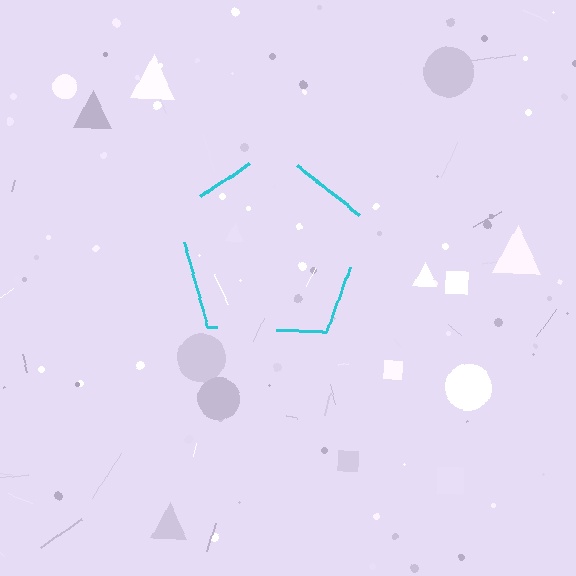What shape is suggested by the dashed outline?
The dashed outline suggests a pentagon.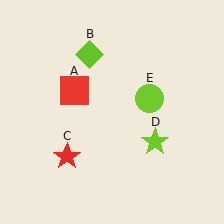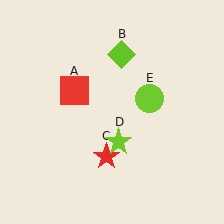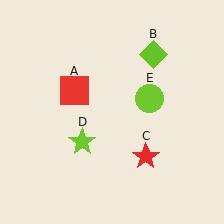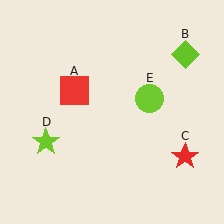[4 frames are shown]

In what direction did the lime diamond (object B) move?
The lime diamond (object B) moved right.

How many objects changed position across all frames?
3 objects changed position: lime diamond (object B), red star (object C), lime star (object D).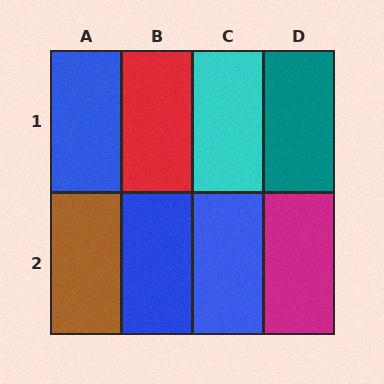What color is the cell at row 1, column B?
Red.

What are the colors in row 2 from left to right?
Brown, blue, blue, magenta.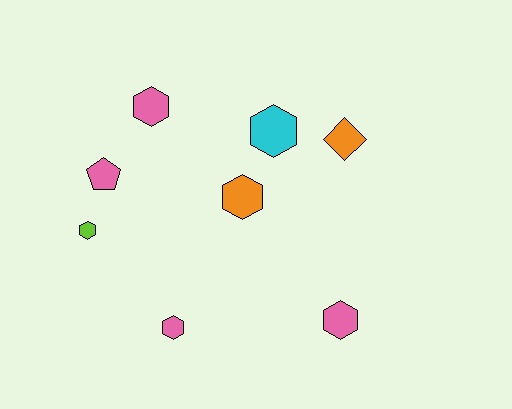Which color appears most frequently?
Pink, with 4 objects.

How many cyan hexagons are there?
There is 1 cyan hexagon.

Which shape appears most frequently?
Hexagon, with 6 objects.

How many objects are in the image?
There are 8 objects.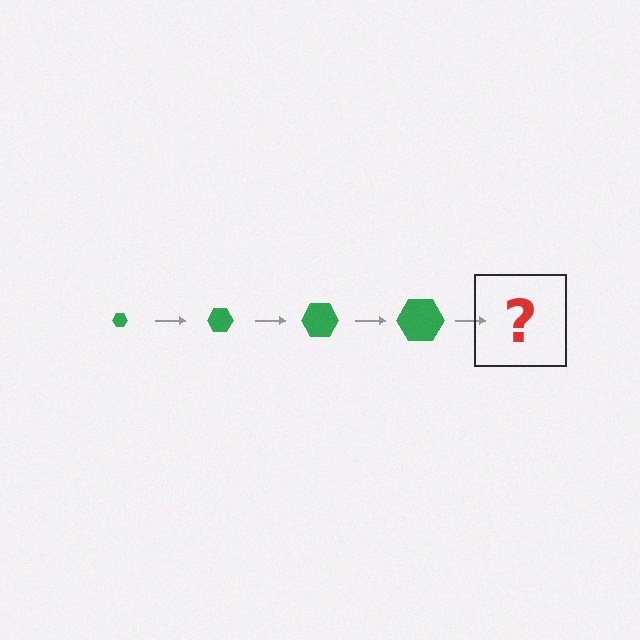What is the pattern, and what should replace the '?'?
The pattern is that the hexagon gets progressively larger each step. The '?' should be a green hexagon, larger than the previous one.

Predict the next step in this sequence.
The next step is a green hexagon, larger than the previous one.